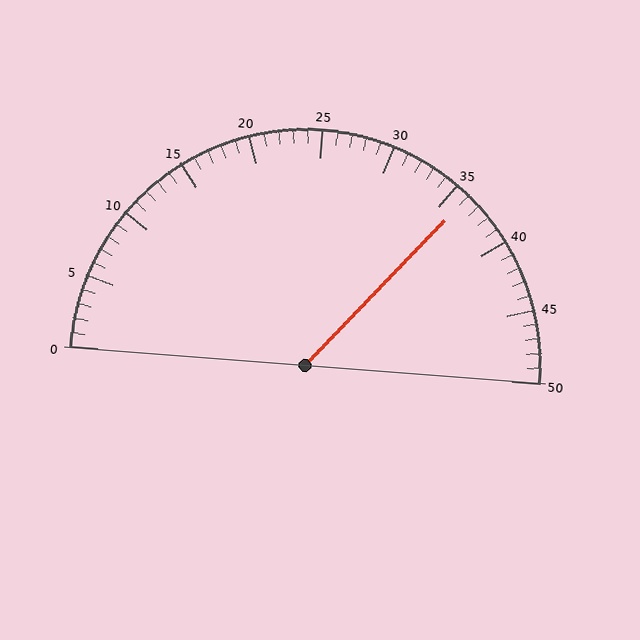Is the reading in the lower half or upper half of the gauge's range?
The reading is in the upper half of the range (0 to 50).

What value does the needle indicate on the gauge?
The needle indicates approximately 36.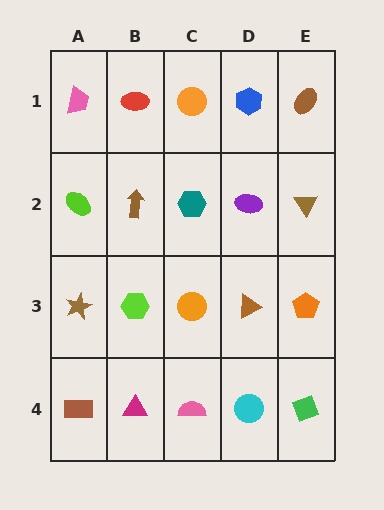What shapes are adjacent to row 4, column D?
A brown triangle (row 3, column D), a pink semicircle (row 4, column C), a green diamond (row 4, column E).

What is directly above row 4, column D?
A brown triangle.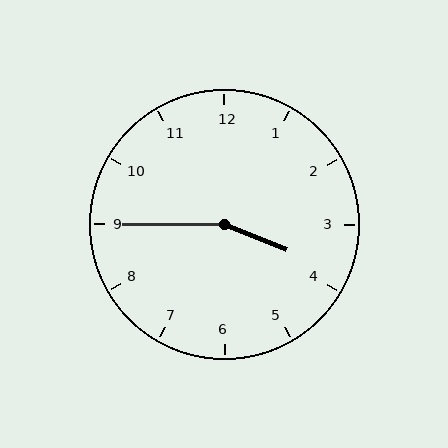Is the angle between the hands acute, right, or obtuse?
It is obtuse.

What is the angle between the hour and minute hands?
Approximately 158 degrees.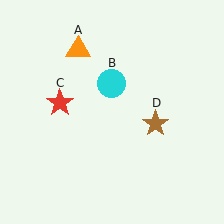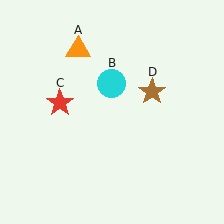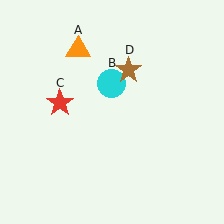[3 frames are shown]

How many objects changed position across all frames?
1 object changed position: brown star (object D).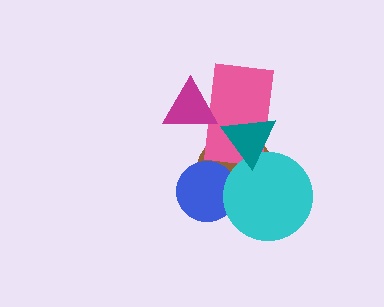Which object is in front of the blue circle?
The cyan circle is in front of the blue circle.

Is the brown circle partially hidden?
Yes, it is partially covered by another shape.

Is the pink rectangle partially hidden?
Yes, it is partially covered by another shape.